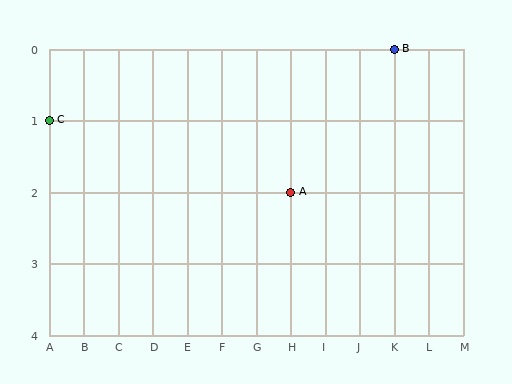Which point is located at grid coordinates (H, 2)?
Point A is at (H, 2).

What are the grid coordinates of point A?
Point A is at grid coordinates (H, 2).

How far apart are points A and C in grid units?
Points A and C are 7 columns and 1 row apart (about 7.1 grid units diagonally).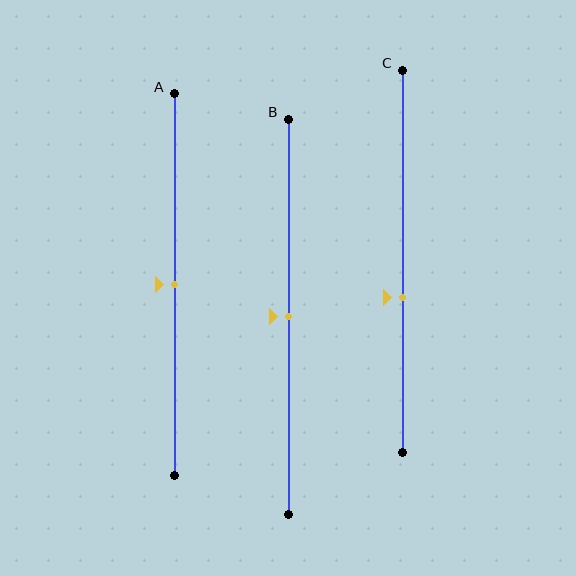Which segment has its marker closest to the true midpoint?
Segment A has its marker closest to the true midpoint.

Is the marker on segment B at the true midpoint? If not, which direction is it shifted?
Yes, the marker on segment B is at the true midpoint.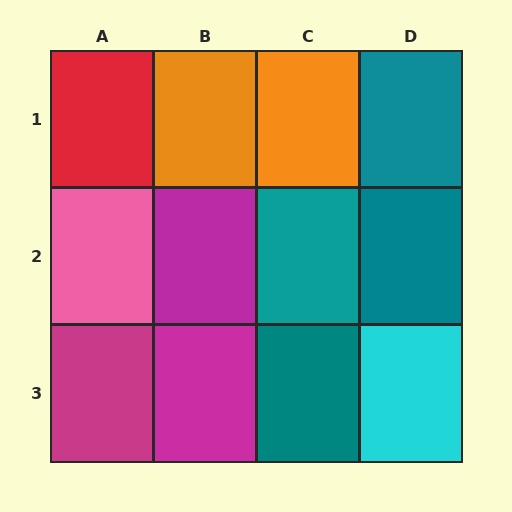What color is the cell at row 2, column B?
Magenta.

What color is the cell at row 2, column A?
Pink.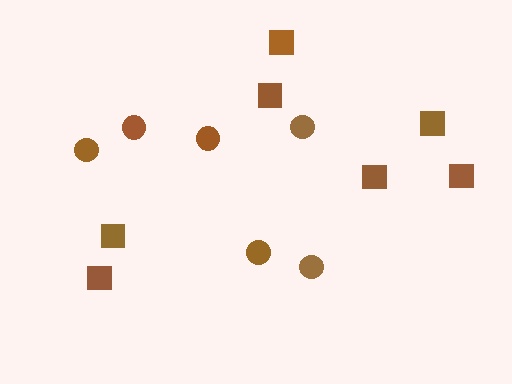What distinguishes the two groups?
There are 2 groups: one group of circles (6) and one group of squares (7).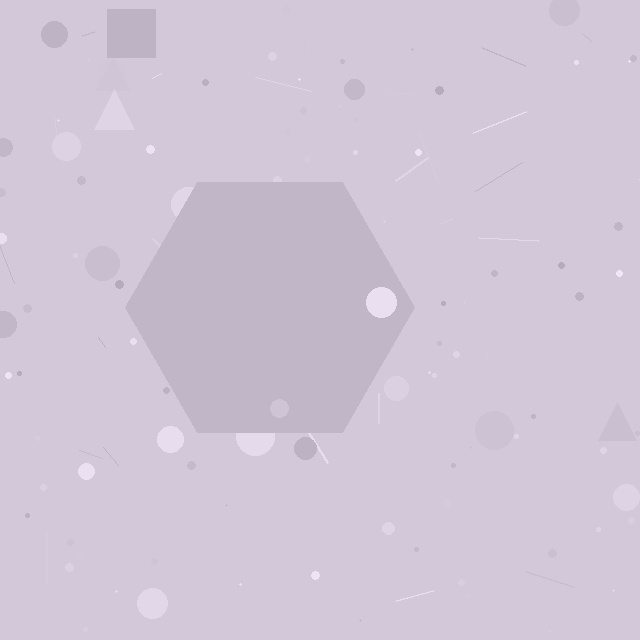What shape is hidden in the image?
A hexagon is hidden in the image.